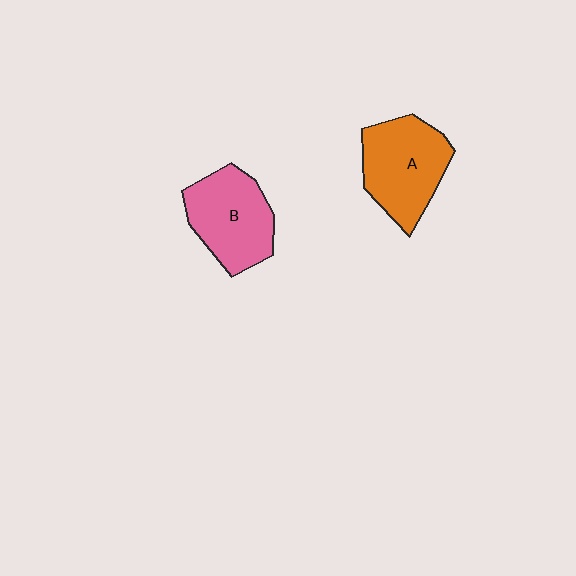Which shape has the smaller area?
Shape B (pink).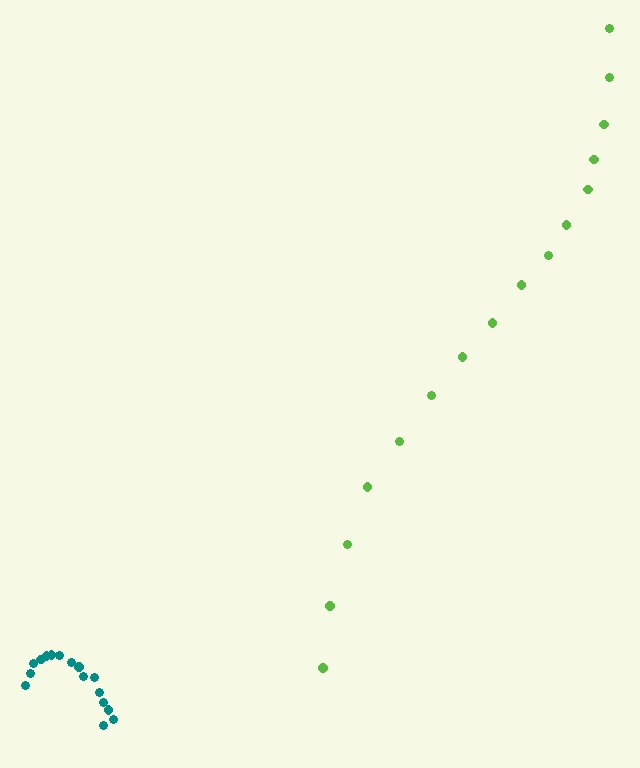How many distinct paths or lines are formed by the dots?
There are 2 distinct paths.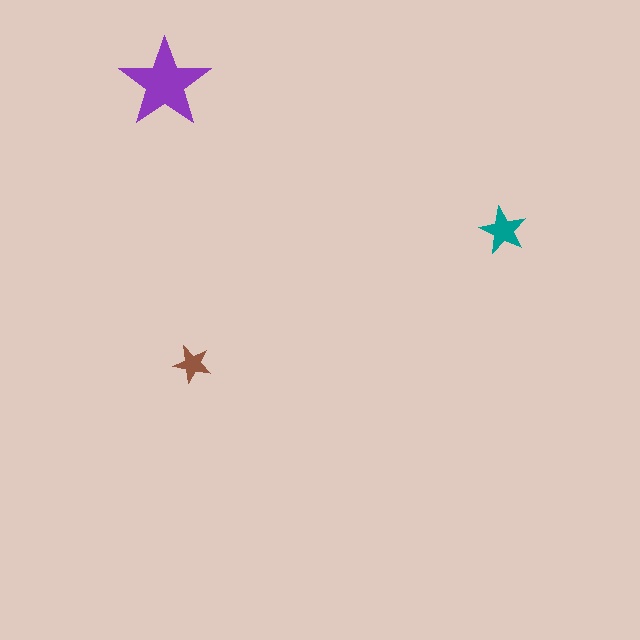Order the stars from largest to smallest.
the purple one, the teal one, the brown one.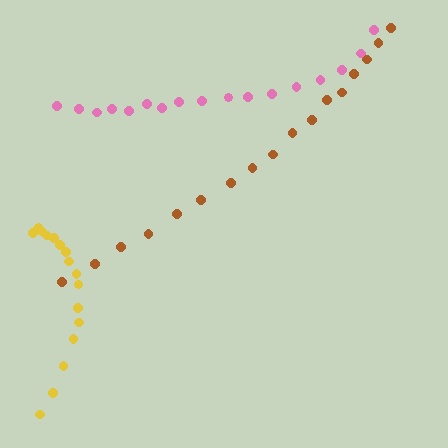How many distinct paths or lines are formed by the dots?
There are 3 distinct paths.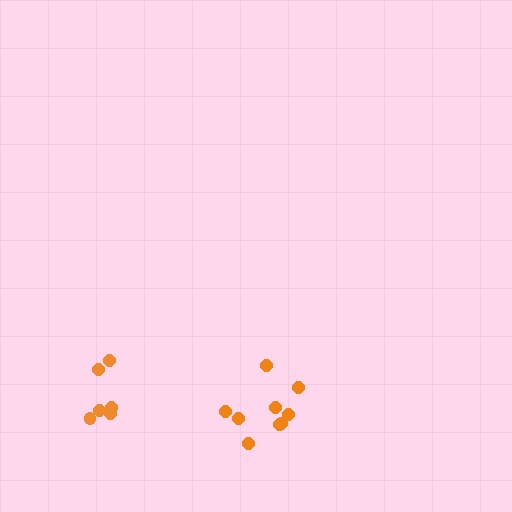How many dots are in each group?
Group 1: 6 dots, Group 2: 9 dots (15 total).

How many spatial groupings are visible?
There are 2 spatial groupings.